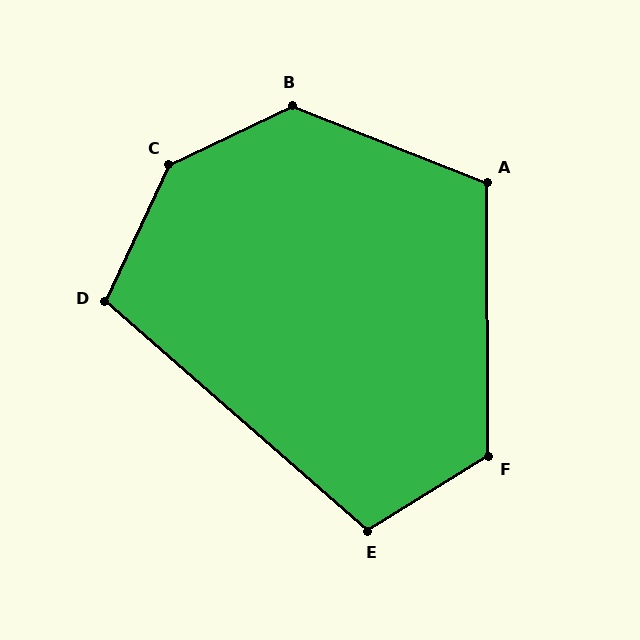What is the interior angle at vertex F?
Approximately 122 degrees (obtuse).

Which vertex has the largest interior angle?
C, at approximately 141 degrees.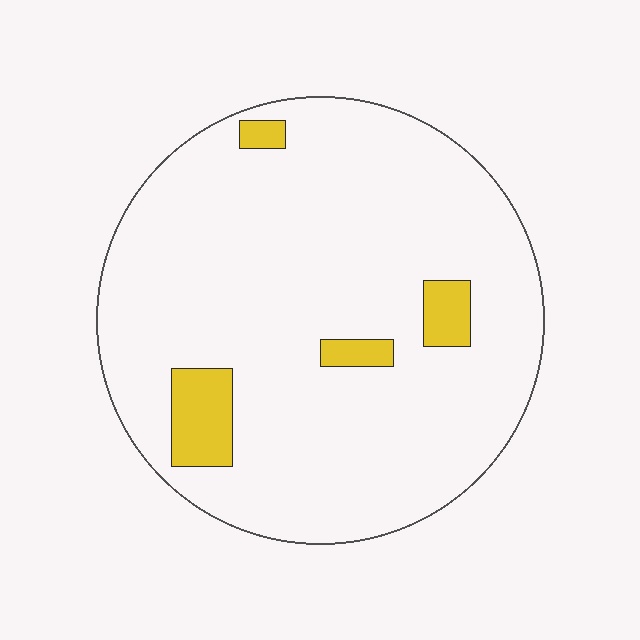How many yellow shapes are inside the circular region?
4.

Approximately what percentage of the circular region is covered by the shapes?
Approximately 10%.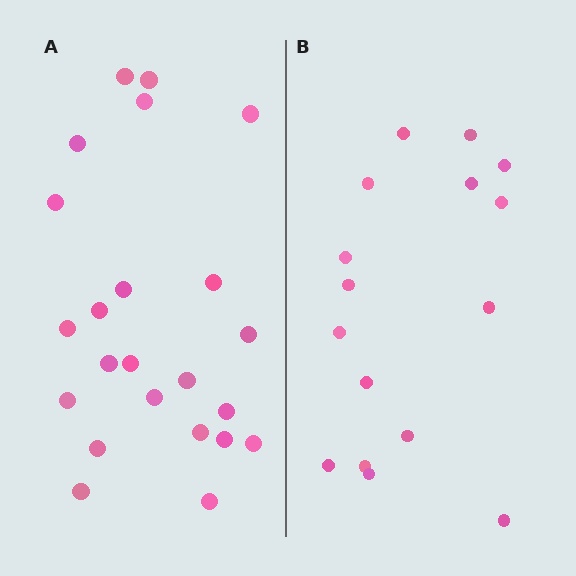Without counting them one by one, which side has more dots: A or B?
Region A (the left region) has more dots.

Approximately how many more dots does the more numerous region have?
Region A has roughly 8 or so more dots than region B.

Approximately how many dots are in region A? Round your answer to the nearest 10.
About 20 dots. (The exact count is 23, which rounds to 20.)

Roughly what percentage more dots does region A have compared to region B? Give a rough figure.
About 45% more.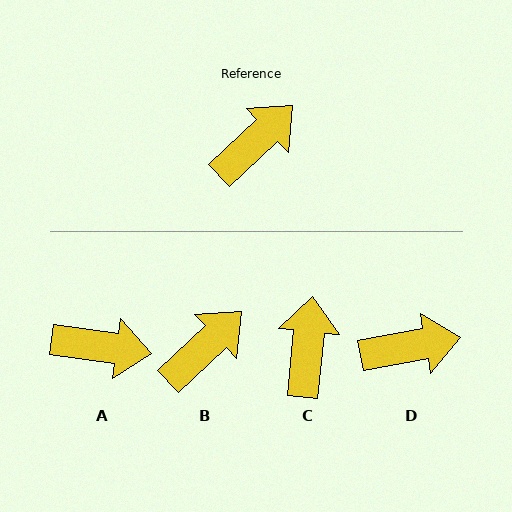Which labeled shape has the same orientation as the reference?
B.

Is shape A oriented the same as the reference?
No, it is off by about 52 degrees.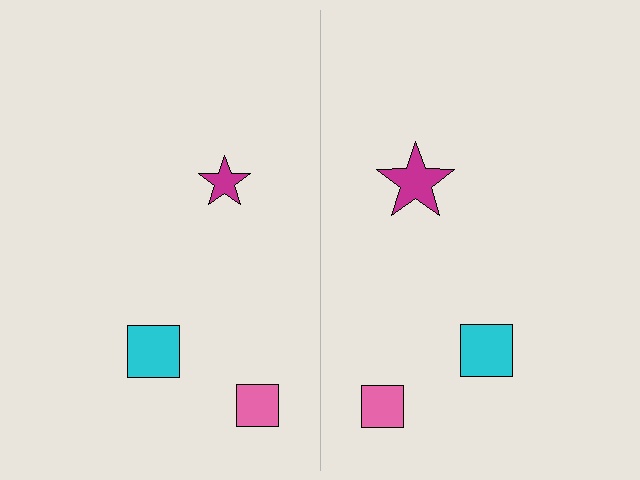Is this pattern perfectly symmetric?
No, the pattern is not perfectly symmetric. The magenta star on the right side has a different size than its mirror counterpart.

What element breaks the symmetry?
The magenta star on the right side has a different size than its mirror counterpart.